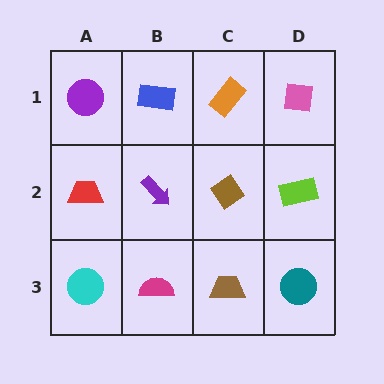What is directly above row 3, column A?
A red trapezoid.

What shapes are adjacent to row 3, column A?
A red trapezoid (row 2, column A), a magenta semicircle (row 3, column B).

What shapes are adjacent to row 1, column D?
A lime rectangle (row 2, column D), an orange rectangle (row 1, column C).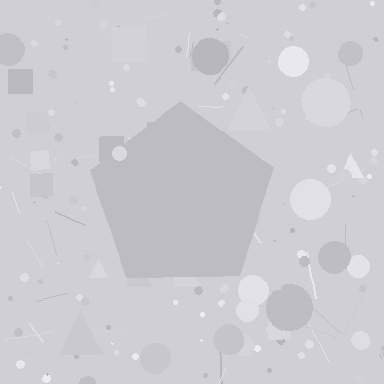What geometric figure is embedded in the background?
A pentagon is embedded in the background.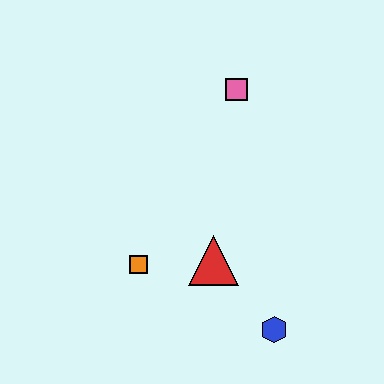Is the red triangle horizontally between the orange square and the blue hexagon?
Yes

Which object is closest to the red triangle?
The orange square is closest to the red triangle.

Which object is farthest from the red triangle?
The pink square is farthest from the red triangle.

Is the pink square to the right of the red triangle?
Yes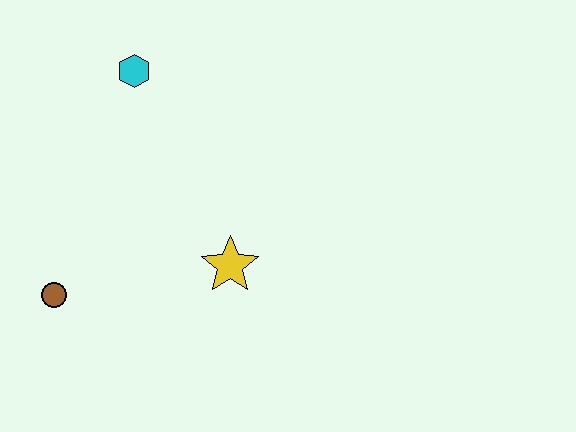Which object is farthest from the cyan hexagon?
The brown circle is farthest from the cyan hexagon.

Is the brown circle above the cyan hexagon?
No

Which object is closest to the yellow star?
The brown circle is closest to the yellow star.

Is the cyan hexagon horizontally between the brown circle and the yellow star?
Yes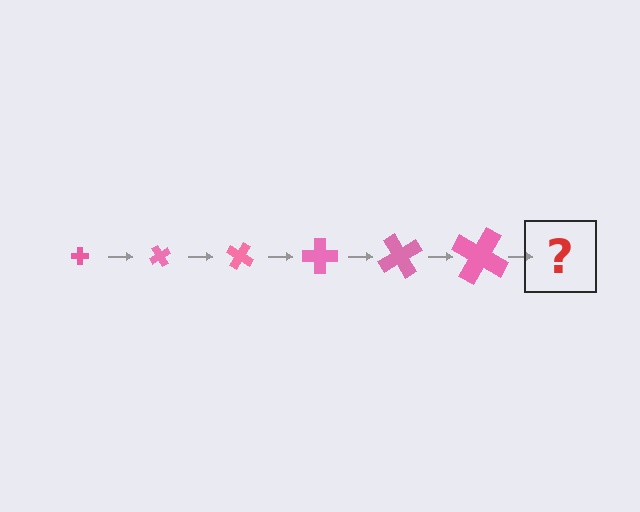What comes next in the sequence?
The next element should be a cross, larger than the previous one and rotated 360 degrees from the start.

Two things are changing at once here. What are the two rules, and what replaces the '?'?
The two rules are that the cross grows larger each step and it rotates 60 degrees each step. The '?' should be a cross, larger than the previous one and rotated 360 degrees from the start.